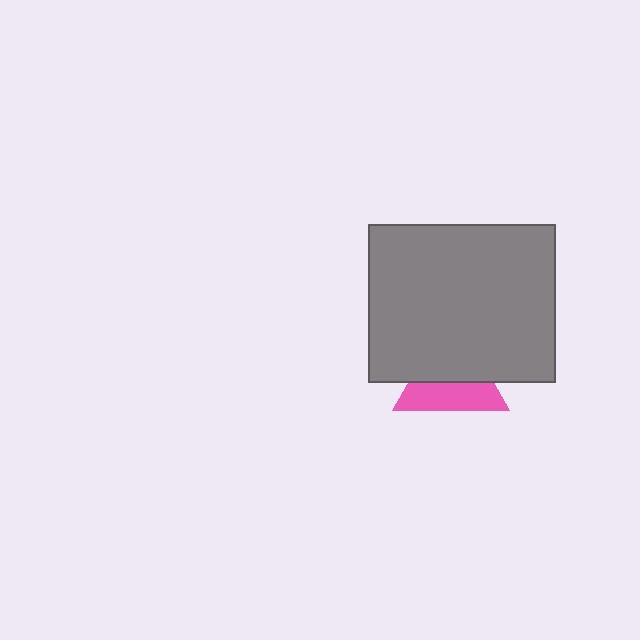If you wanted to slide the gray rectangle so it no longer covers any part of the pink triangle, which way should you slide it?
Slide it up — that is the most direct way to separate the two shapes.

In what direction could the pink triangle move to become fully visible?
The pink triangle could move down. That would shift it out from behind the gray rectangle entirely.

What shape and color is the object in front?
The object in front is a gray rectangle.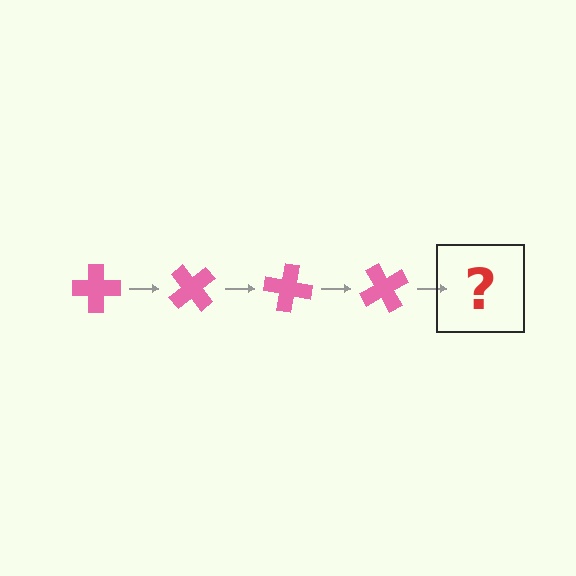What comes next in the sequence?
The next element should be a pink cross rotated 200 degrees.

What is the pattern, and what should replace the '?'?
The pattern is that the cross rotates 50 degrees each step. The '?' should be a pink cross rotated 200 degrees.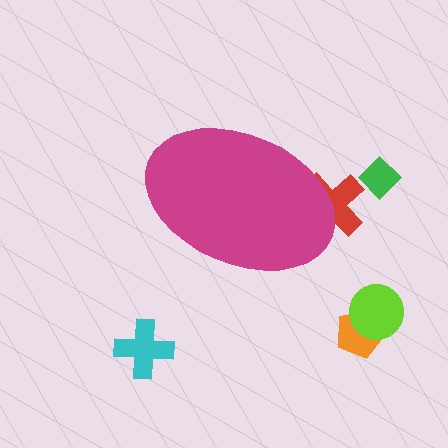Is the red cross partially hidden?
Yes, the red cross is partially hidden behind the magenta ellipse.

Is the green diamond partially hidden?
No, the green diamond is fully visible.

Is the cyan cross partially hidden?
No, the cyan cross is fully visible.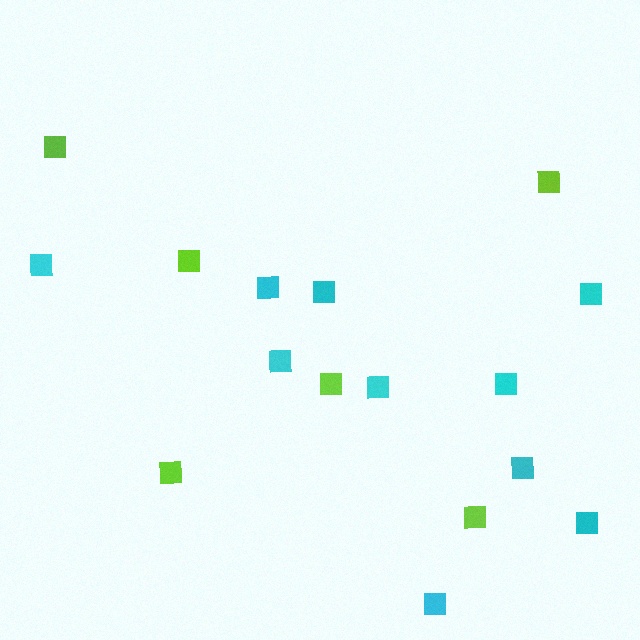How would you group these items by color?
There are 2 groups: one group of lime squares (6) and one group of cyan squares (10).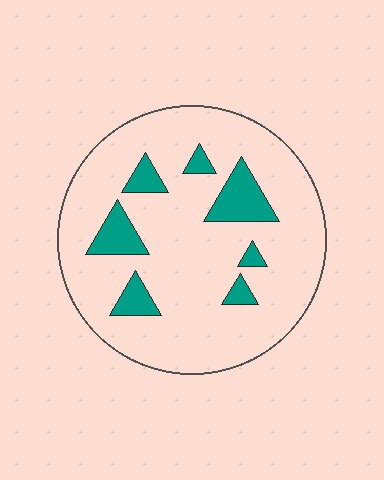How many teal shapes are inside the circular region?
7.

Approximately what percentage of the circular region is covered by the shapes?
Approximately 15%.